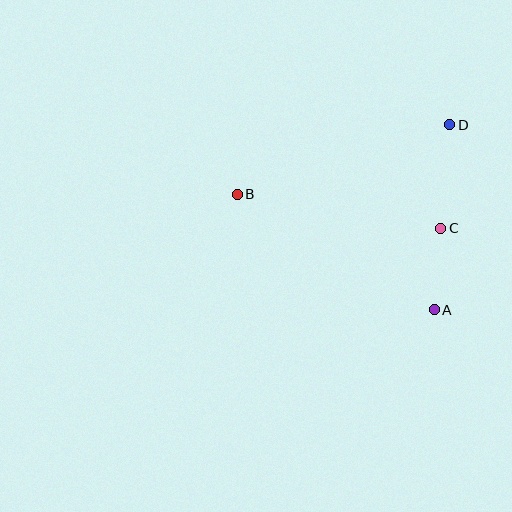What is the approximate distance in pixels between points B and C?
The distance between B and C is approximately 206 pixels.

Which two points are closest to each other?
Points A and C are closest to each other.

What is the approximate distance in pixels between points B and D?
The distance between B and D is approximately 224 pixels.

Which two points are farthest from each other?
Points A and B are farthest from each other.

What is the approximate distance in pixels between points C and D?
The distance between C and D is approximately 104 pixels.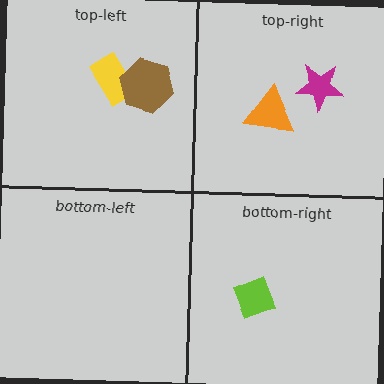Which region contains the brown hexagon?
The top-left region.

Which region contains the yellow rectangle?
The top-left region.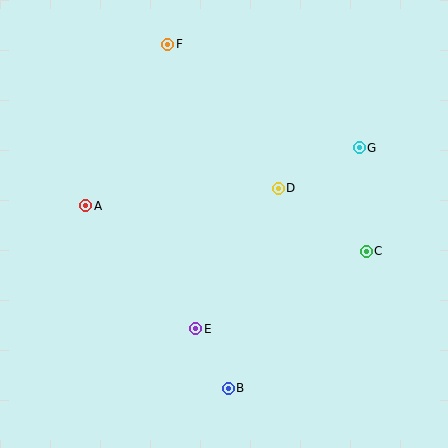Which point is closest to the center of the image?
Point D at (278, 188) is closest to the center.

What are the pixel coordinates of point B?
Point B is at (228, 388).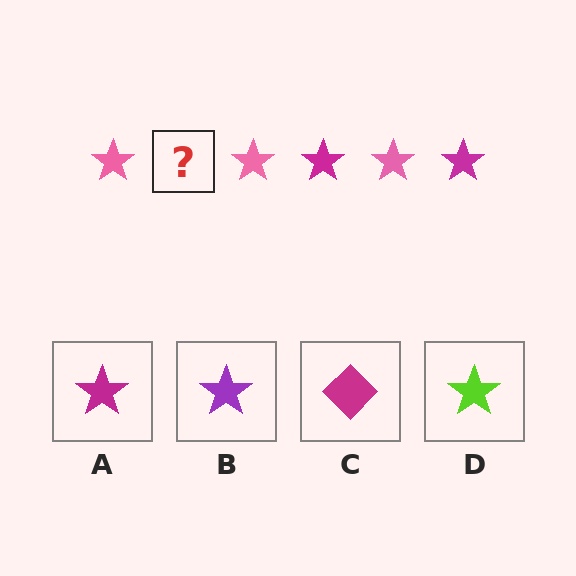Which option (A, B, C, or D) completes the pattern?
A.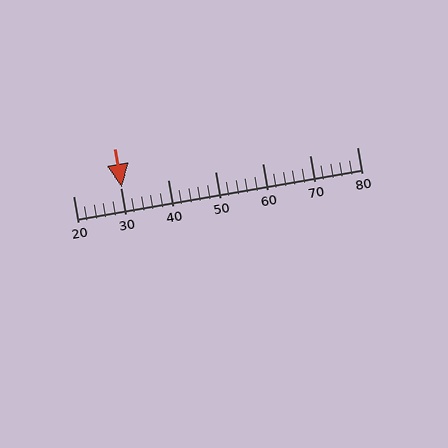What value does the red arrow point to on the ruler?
The red arrow points to approximately 30.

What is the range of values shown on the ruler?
The ruler shows values from 20 to 80.